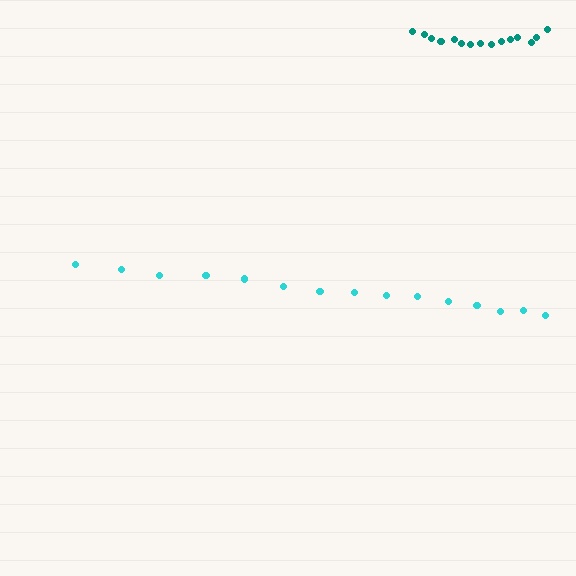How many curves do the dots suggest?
There are 2 distinct paths.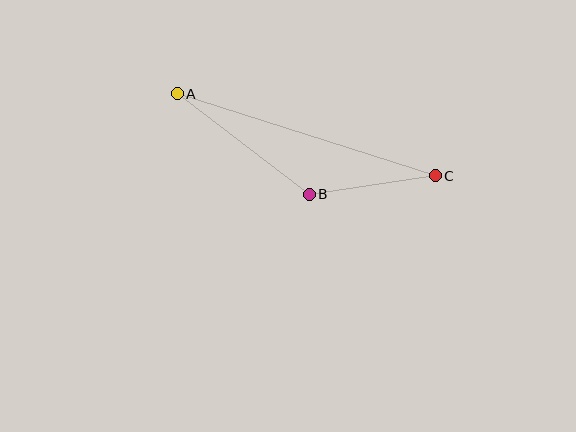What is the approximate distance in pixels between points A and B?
The distance between A and B is approximately 166 pixels.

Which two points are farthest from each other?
Points A and C are farthest from each other.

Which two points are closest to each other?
Points B and C are closest to each other.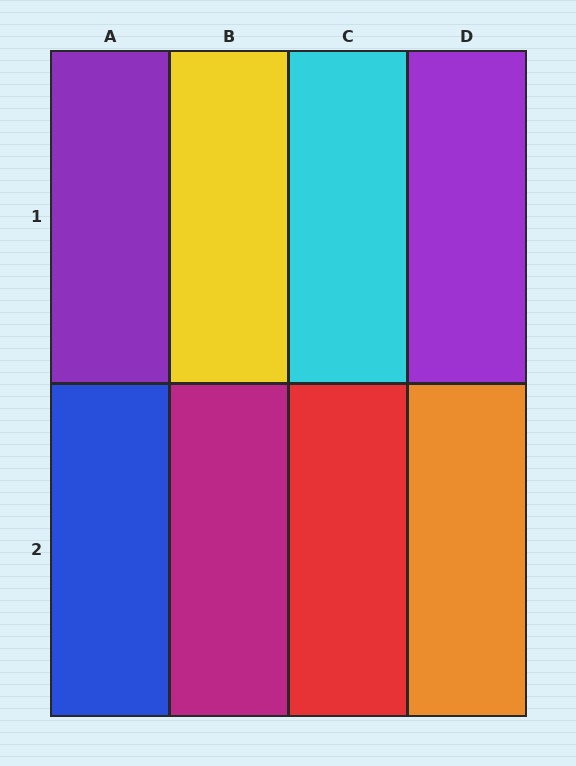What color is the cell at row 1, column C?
Cyan.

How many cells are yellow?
1 cell is yellow.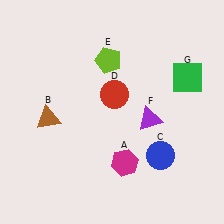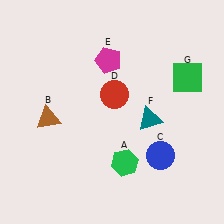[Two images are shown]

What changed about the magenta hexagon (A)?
In Image 1, A is magenta. In Image 2, it changed to green.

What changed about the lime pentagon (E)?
In Image 1, E is lime. In Image 2, it changed to magenta.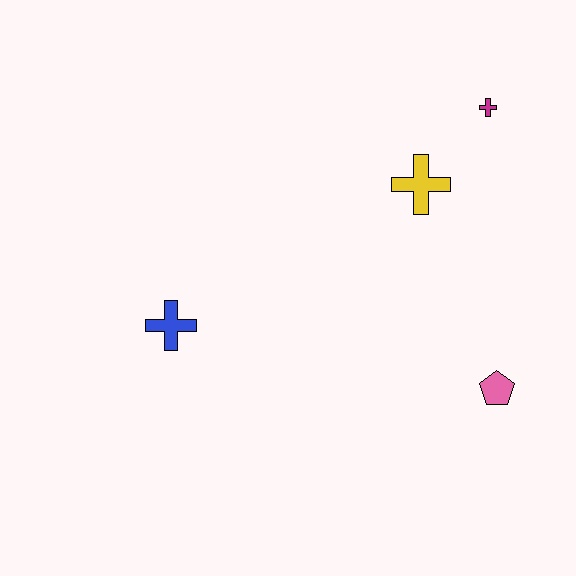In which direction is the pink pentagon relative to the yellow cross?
The pink pentagon is below the yellow cross.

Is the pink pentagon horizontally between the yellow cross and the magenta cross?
No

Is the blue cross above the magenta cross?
No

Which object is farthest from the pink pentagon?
The blue cross is farthest from the pink pentagon.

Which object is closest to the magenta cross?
The yellow cross is closest to the magenta cross.